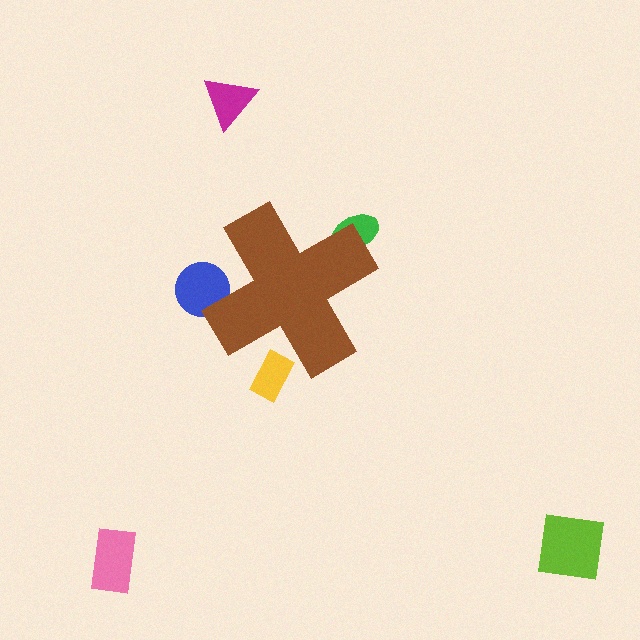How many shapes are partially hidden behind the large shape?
3 shapes are partially hidden.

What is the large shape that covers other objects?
A brown cross.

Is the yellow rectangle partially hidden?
Yes, the yellow rectangle is partially hidden behind the brown cross.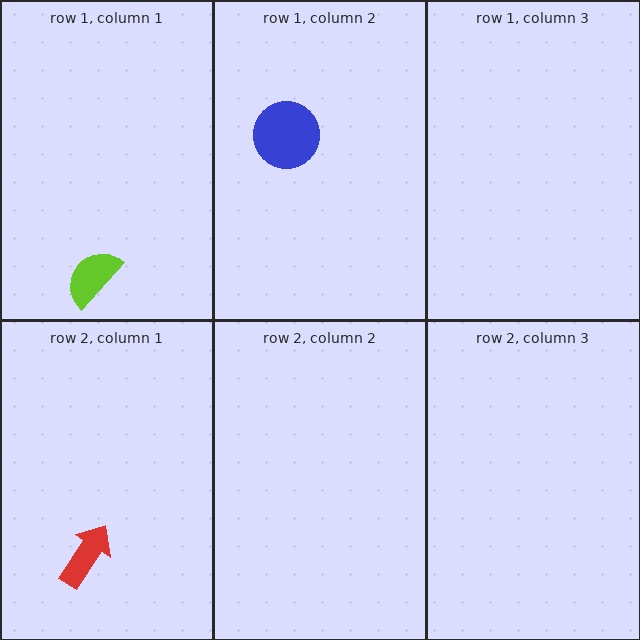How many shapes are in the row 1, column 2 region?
1.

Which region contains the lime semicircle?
The row 1, column 1 region.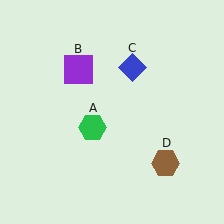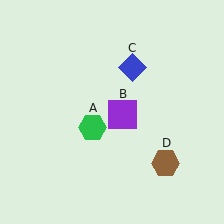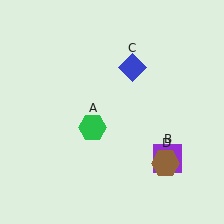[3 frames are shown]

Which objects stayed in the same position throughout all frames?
Green hexagon (object A) and blue diamond (object C) and brown hexagon (object D) remained stationary.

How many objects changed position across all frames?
1 object changed position: purple square (object B).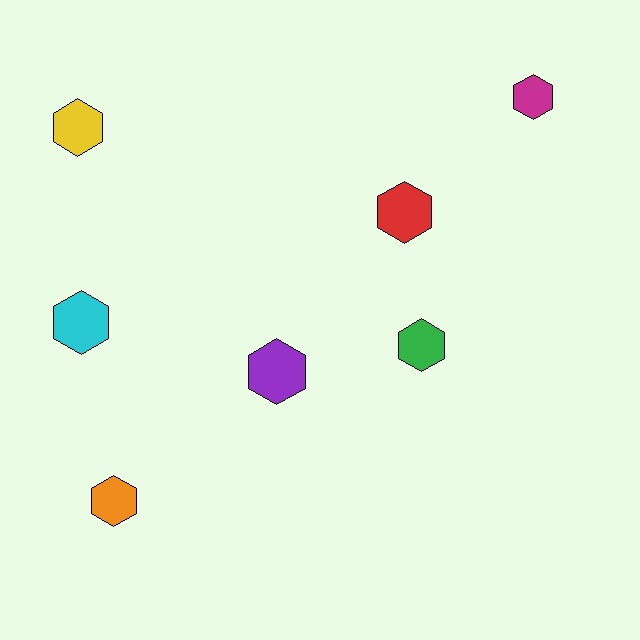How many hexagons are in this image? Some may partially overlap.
There are 7 hexagons.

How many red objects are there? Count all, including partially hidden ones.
There is 1 red object.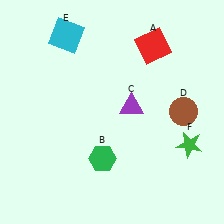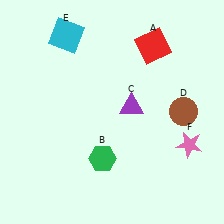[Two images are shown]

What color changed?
The star (F) changed from green in Image 1 to pink in Image 2.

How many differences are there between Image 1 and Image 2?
There is 1 difference between the two images.